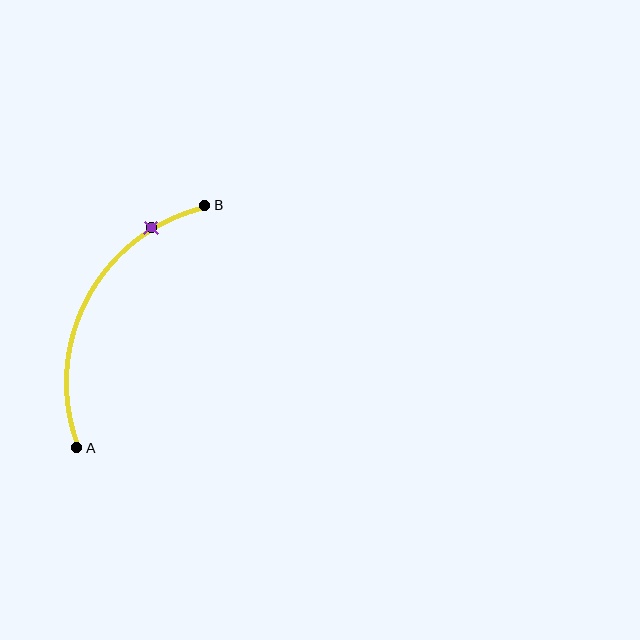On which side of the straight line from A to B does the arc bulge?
The arc bulges to the left of the straight line connecting A and B.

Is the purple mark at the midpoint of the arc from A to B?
No. The purple mark lies on the arc but is closer to endpoint B. The arc midpoint would be at the point on the curve equidistant along the arc from both A and B.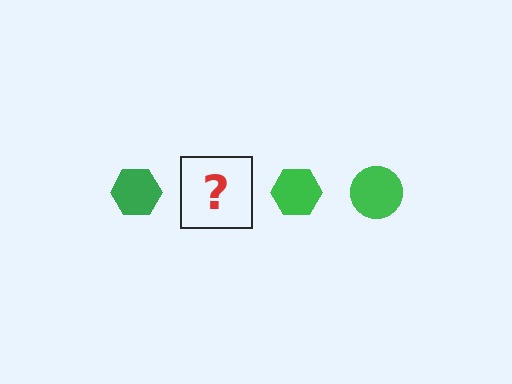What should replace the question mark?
The question mark should be replaced with a green circle.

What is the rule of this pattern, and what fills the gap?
The rule is that the pattern cycles through hexagon, circle shapes in green. The gap should be filled with a green circle.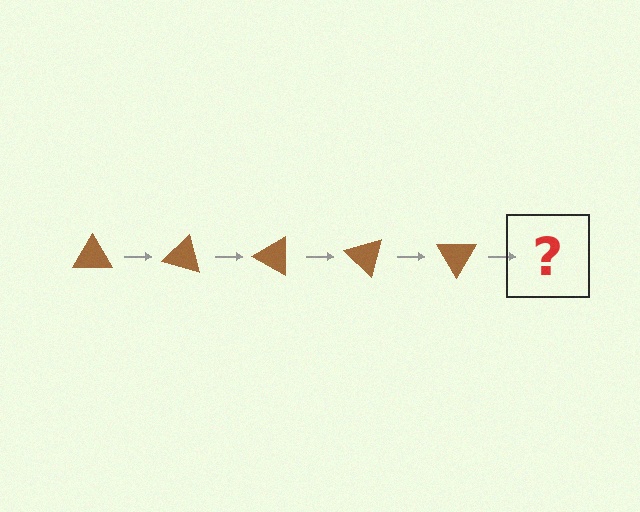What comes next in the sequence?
The next element should be a brown triangle rotated 75 degrees.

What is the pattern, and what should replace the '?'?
The pattern is that the triangle rotates 15 degrees each step. The '?' should be a brown triangle rotated 75 degrees.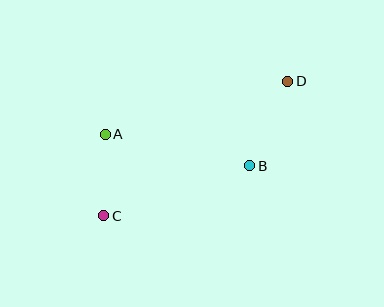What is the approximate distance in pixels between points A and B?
The distance between A and B is approximately 148 pixels.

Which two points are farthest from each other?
Points C and D are farthest from each other.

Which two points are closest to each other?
Points A and C are closest to each other.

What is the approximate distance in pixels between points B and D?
The distance between B and D is approximately 93 pixels.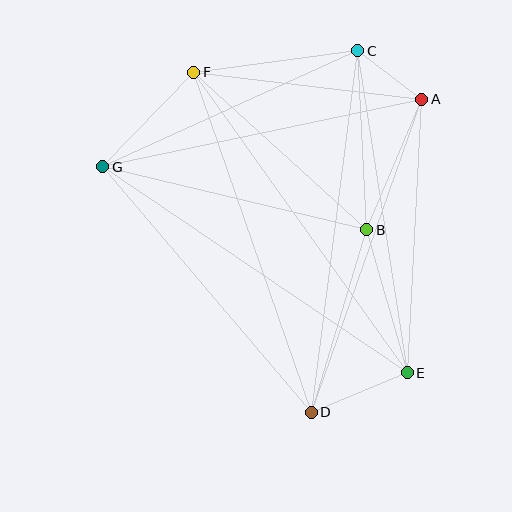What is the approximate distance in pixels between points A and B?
The distance between A and B is approximately 142 pixels.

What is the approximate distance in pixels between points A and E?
The distance between A and E is approximately 274 pixels.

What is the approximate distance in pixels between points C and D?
The distance between C and D is approximately 364 pixels.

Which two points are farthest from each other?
Points E and F are farthest from each other.